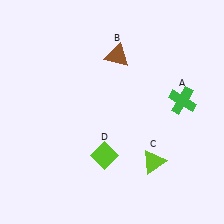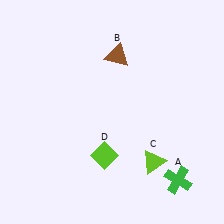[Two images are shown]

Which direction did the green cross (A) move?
The green cross (A) moved down.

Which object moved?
The green cross (A) moved down.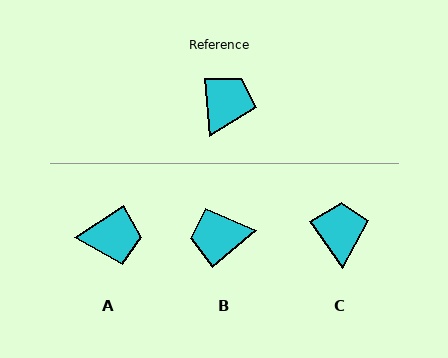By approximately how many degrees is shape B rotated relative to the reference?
Approximately 126 degrees counter-clockwise.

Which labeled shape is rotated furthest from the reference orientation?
B, about 126 degrees away.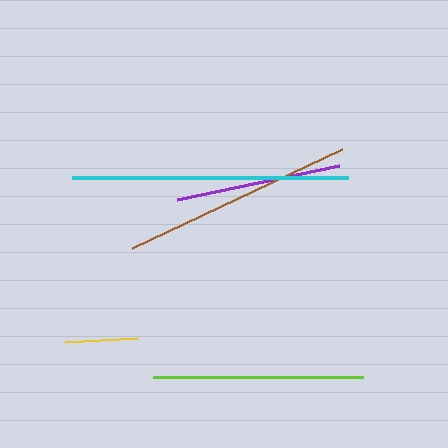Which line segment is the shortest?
The yellow line is the shortest at approximately 72 pixels.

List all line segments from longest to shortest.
From longest to shortest: cyan, brown, lime, purple, yellow.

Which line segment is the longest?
The cyan line is the longest at approximately 277 pixels.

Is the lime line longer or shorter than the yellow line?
The lime line is longer than the yellow line.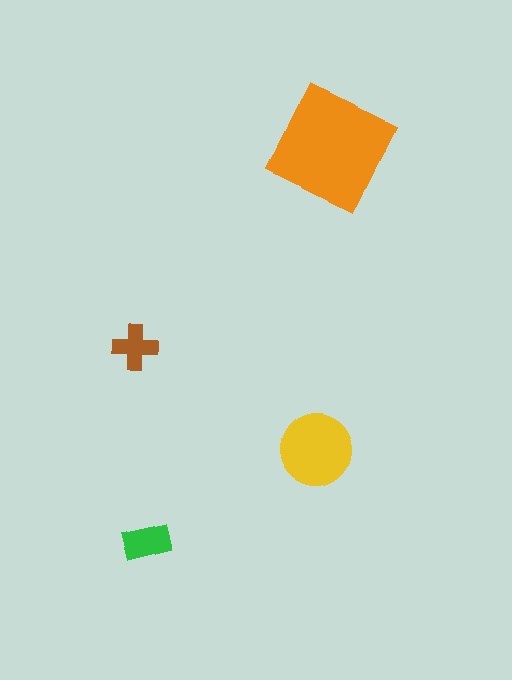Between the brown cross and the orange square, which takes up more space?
The orange square.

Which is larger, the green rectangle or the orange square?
The orange square.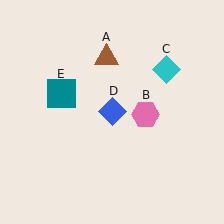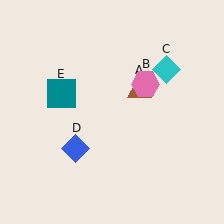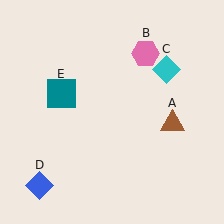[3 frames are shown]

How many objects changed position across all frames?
3 objects changed position: brown triangle (object A), pink hexagon (object B), blue diamond (object D).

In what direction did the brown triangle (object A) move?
The brown triangle (object A) moved down and to the right.